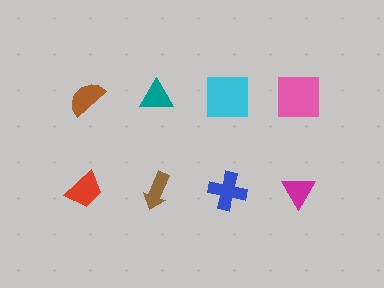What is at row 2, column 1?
A red trapezoid.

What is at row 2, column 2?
A brown arrow.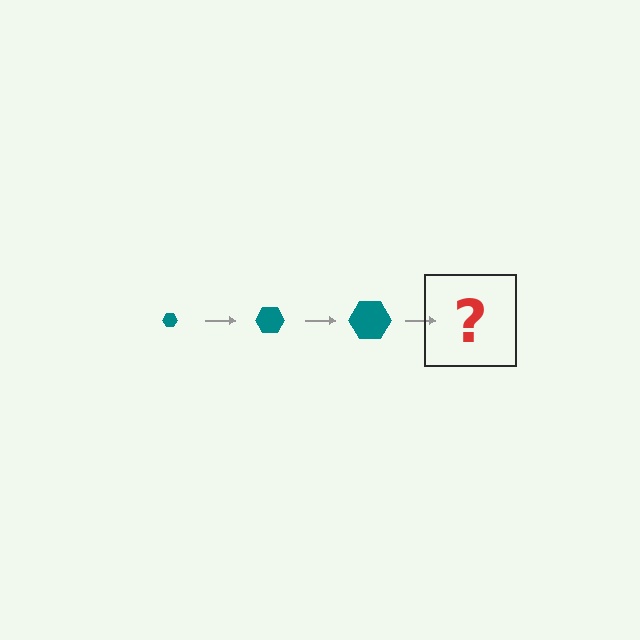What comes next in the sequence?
The next element should be a teal hexagon, larger than the previous one.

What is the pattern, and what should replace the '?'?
The pattern is that the hexagon gets progressively larger each step. The '?' should be a teal hexagon, larger than the previous one.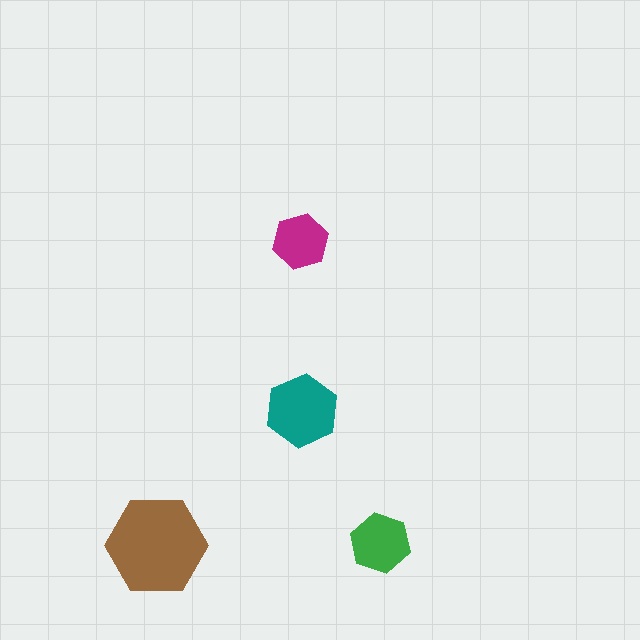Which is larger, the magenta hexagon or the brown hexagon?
The brown one.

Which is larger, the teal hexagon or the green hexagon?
The teal one.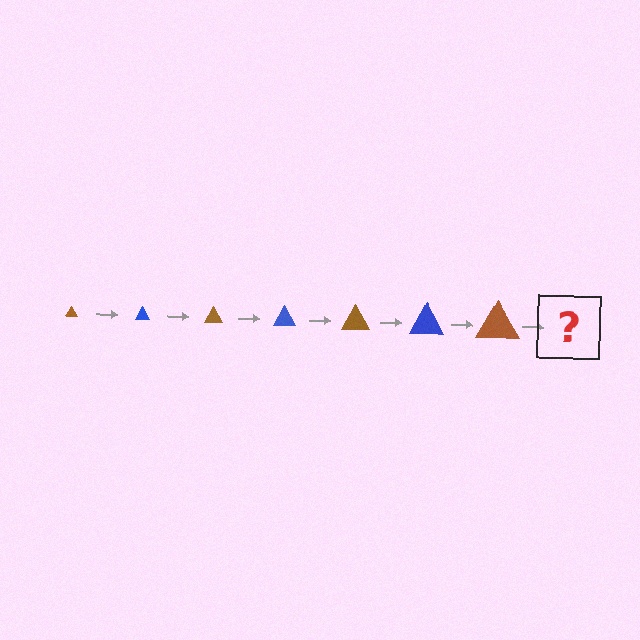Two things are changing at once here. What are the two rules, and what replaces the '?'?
The two rules are that the triangle grows larger each step and the color cycles through brown and blue. The '?' should be a blue triangle, larger than the previous one.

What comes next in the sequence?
The next element should be a blue triangle, larger than the previous one.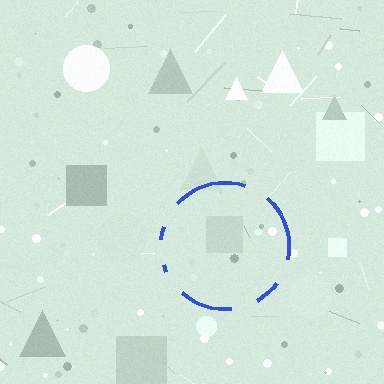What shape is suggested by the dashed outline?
The dashed outline suggests a circle.